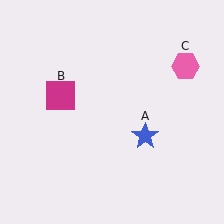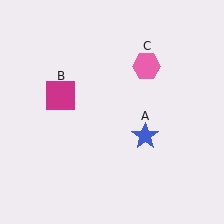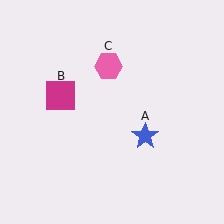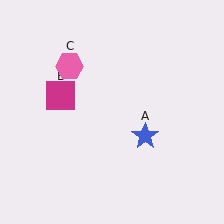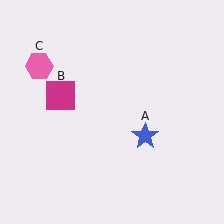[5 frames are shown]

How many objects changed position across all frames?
1 object changed position: pink hexagon (object C).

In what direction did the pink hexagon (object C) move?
The pink hexagon (object C) moved left.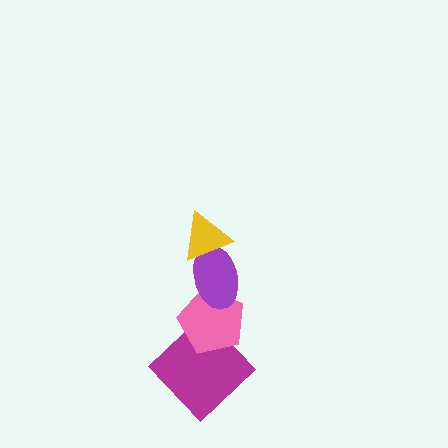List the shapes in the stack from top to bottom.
From top to bottom: the yellow triangle, the purple ellipse, the pink pentagon, the magenta diamond.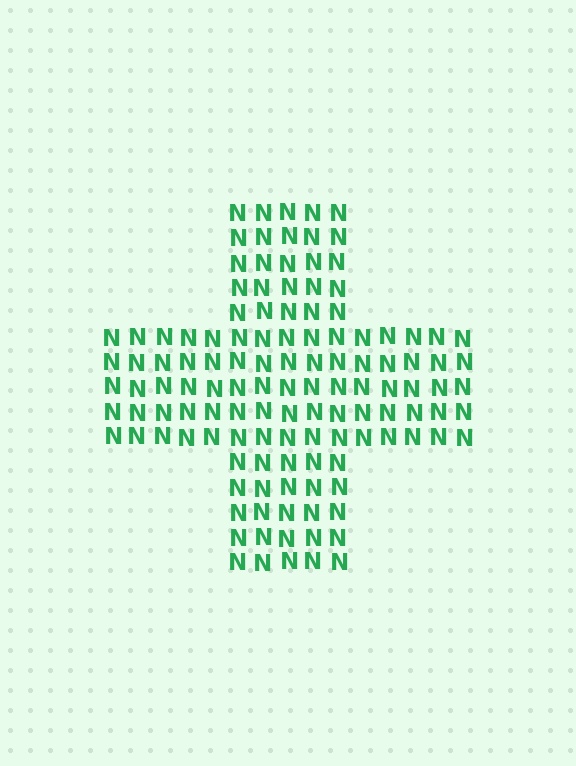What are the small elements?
The small elements are letter N's.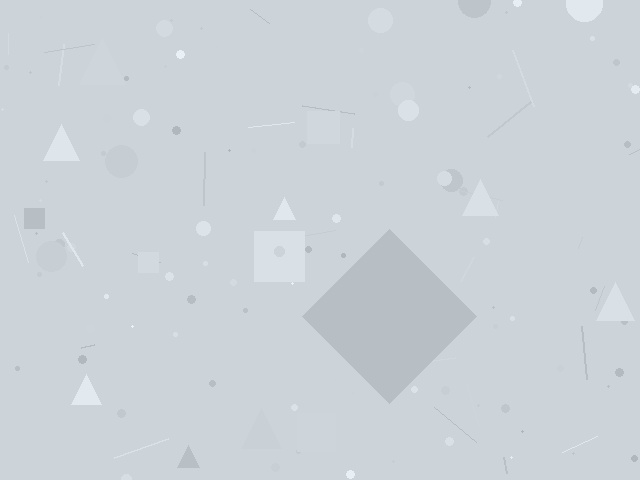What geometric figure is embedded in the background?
A diamond is embedded in the background.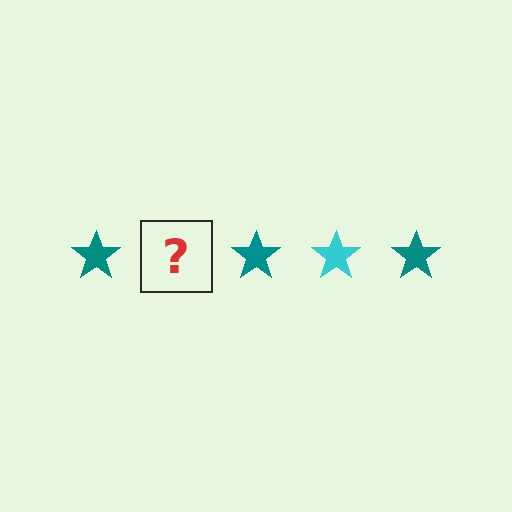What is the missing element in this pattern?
The missing element is a cyan star.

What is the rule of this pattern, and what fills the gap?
The rule is that the pattern cycles through teal, cyan stars. The gap should be filled with a cyan star.